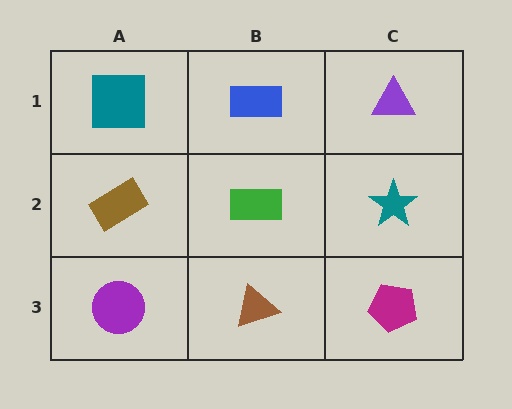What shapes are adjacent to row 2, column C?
A purple triangle (row 1, column C), a magenta pentagon (row 3, column C), a green rectangle (row 2, column B).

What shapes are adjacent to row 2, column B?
A blue rectangle (row 1, column B), a brown triangle (row 3, column B), a brown rectangle (row 2, column A), a teal star (row 2, column C).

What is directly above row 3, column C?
A teal star.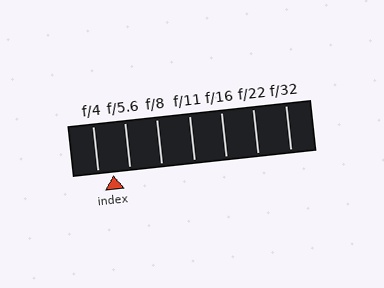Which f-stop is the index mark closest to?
The index mark is closest to f/4.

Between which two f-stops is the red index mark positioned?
The index mark is between f/4 and f/5.6.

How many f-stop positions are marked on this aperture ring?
There are 7 f-stop positions marked.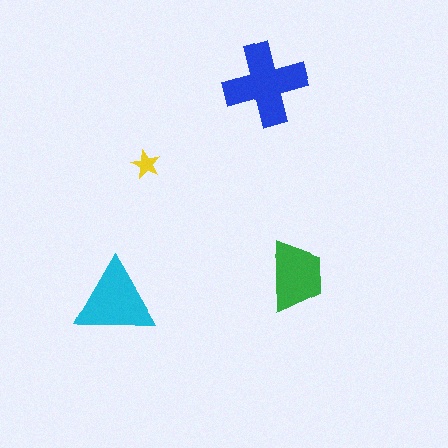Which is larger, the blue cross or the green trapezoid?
The blue cross.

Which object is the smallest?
The yellow star.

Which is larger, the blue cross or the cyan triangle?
The blue cross.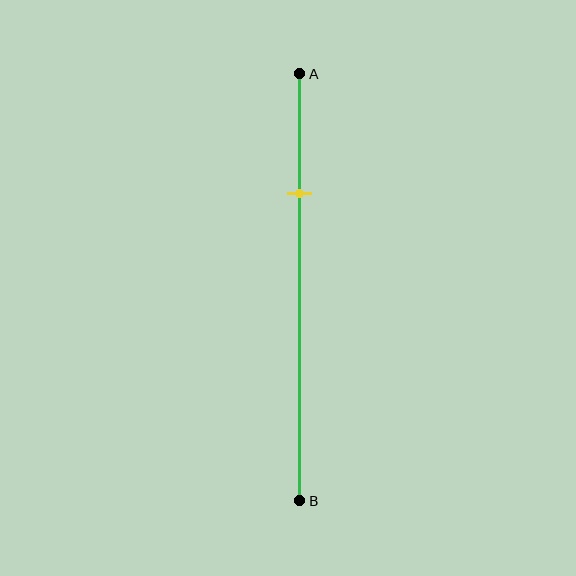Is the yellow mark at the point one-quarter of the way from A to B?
No, the mark is at about 30% from A, not at the 25% one-quarter point.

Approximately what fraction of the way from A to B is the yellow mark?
The yellow mark is approximately 30% of the way from A to B.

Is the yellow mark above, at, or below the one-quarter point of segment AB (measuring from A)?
The yellow mark is below the one-quarter point of segment AB.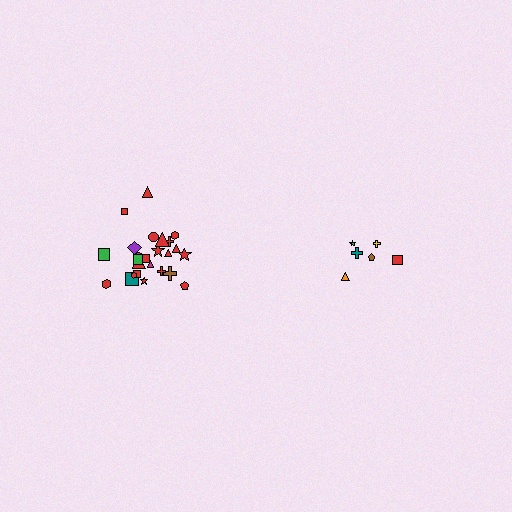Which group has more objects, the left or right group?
The left group.